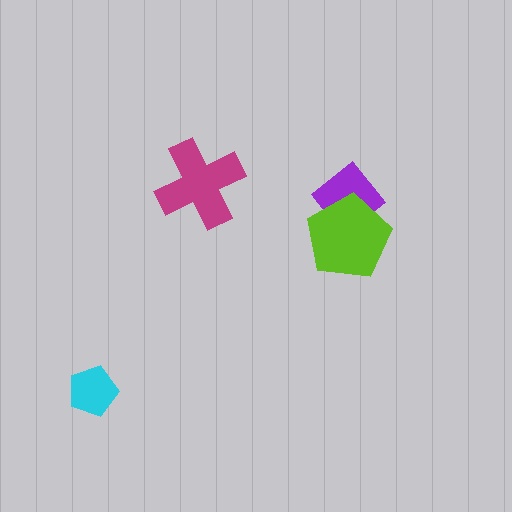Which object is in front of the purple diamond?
The lime pentagon is in front of the purple diamond.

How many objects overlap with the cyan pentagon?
0 objects overlap with the cyan pentagon.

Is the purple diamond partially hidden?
Yes, it is partially covered by another shape.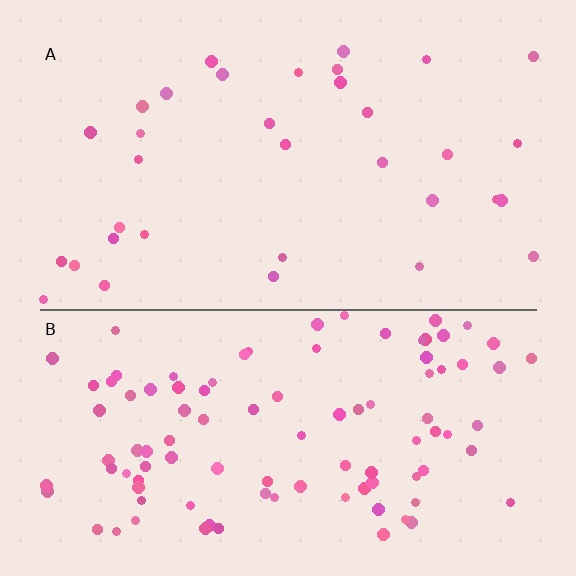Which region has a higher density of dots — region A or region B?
B (the bottom).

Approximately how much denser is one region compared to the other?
Approximately 3.0× — region B over region A.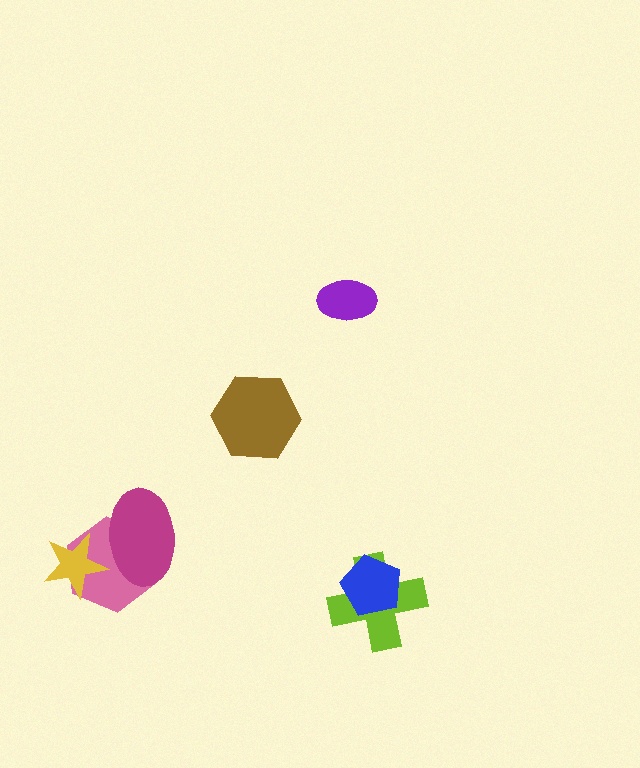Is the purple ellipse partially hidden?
No, no other shape covers it.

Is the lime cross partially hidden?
Yes, it is partially covered by another shape.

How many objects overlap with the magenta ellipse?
2 objects overlap with the magenta ellipse.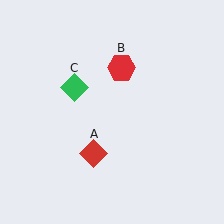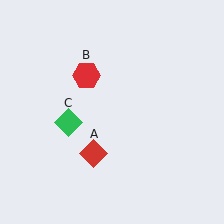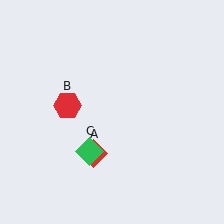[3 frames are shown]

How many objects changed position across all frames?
2 objects changed position: red hexagon (object B), green diamond (object C).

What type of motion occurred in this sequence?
The red hexagon (object B), green diamond (object C) rotated counterclockwise around the center of the scene.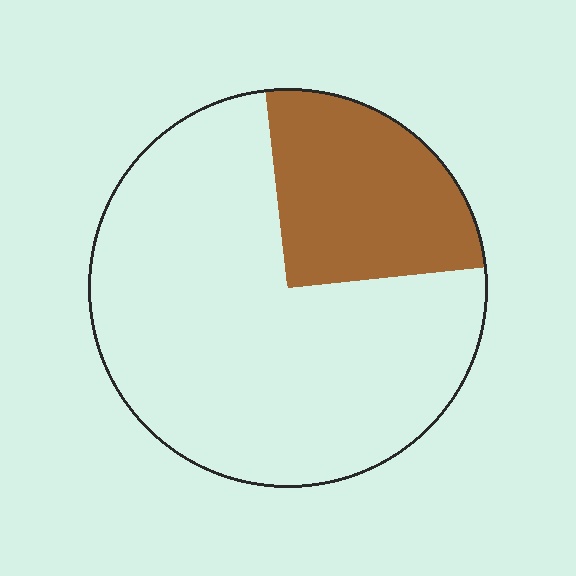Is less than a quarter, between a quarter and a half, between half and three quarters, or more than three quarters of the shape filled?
Between a quarter and a half.